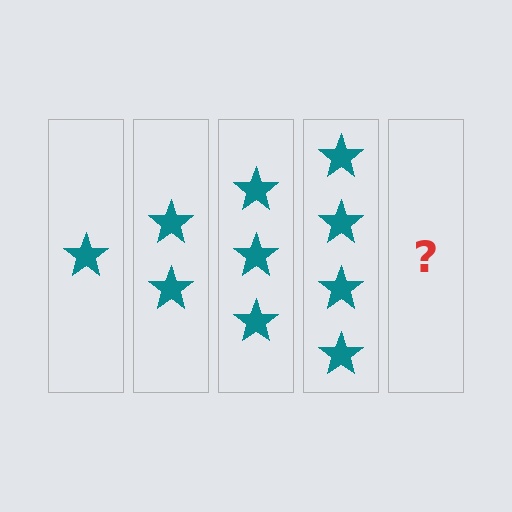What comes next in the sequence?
The next element should be 5 stars.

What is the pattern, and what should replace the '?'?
The pattern is that each step adds one more star. The '?' should be 5 stars.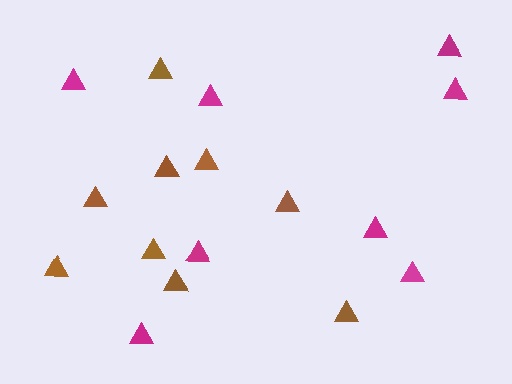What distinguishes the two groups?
There are 2 groups: one group of magenta triangles (8) and one group of brown triangles (9).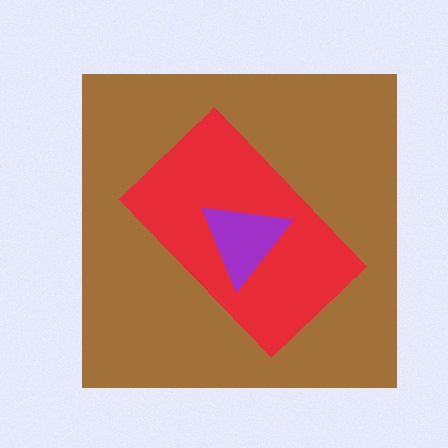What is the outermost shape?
The brown square.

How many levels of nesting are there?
3.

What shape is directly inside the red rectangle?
The purple triangle.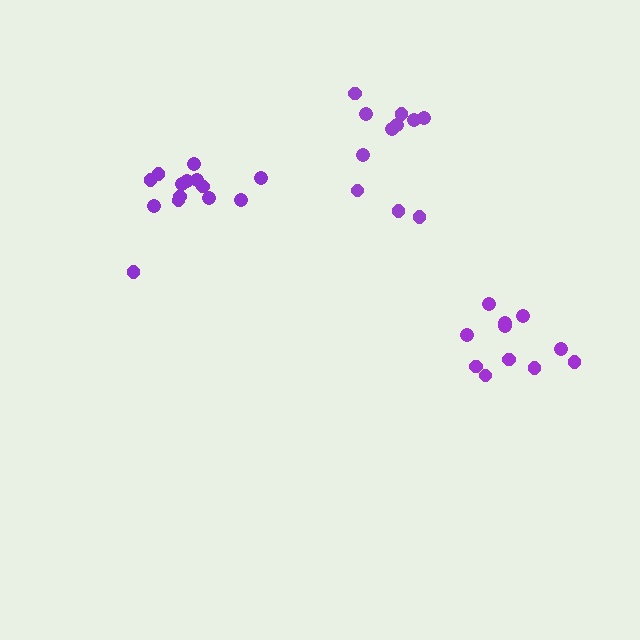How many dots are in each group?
Group 1: 11 dots, Group 2: 11 dots, Group 3: 14 dots (36 total).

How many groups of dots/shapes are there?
There are 3 groups.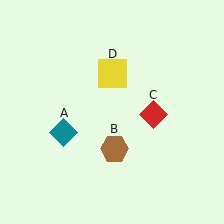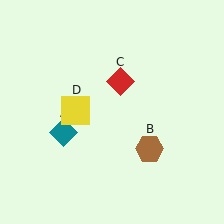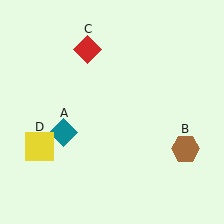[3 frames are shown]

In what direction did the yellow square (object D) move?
The yellow square (object D) moved down and to the left.